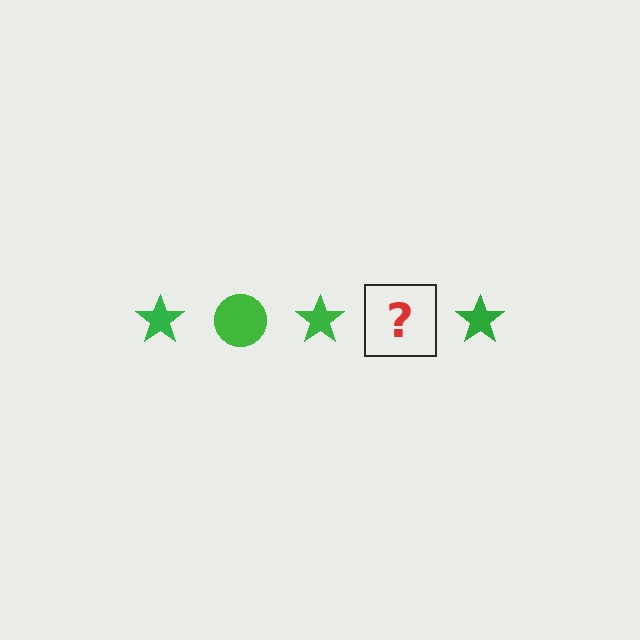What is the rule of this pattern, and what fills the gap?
The rule is that the pattern cycles through star, circle shapes in green. The gap should be filled with a green circle.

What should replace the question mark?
The question mark should be replaced with a green circle.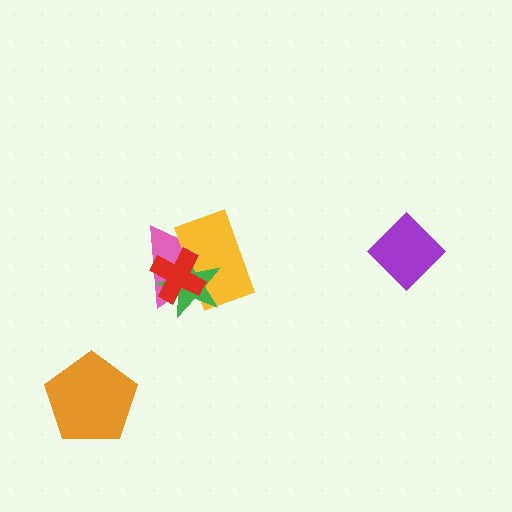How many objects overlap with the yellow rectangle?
3 objects overlap with the yellow rectangle.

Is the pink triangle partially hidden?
Yes, it is partially covered by another shape.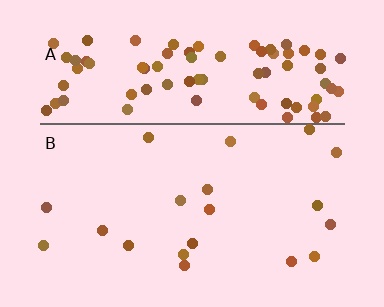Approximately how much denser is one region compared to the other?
Approximately 5.3× — region A over region B.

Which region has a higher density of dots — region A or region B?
A (the top).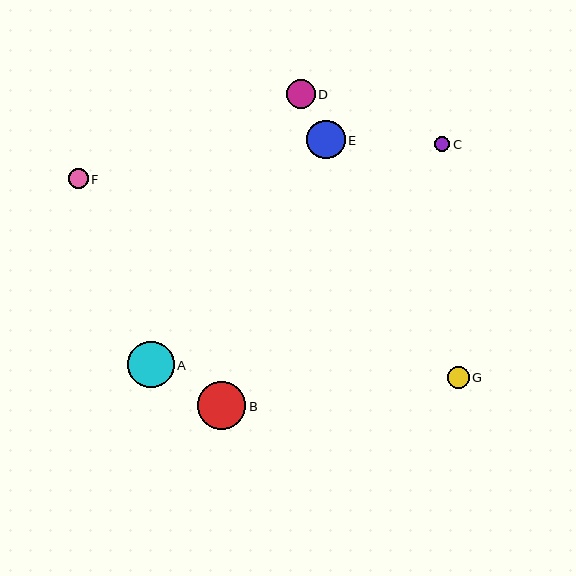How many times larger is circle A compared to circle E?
Circle A is approximately 1.2 times the size of circle E.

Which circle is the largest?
Circle B is the largest with a size of approximately 48 pixels.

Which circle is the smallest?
Circle C is the smallest with a size of approximately 15 pixels.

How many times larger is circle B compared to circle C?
Circle B is approximately 3.2 times the size of circle C.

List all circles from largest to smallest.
From largest to smallest: B, A, E, D, G, F, C.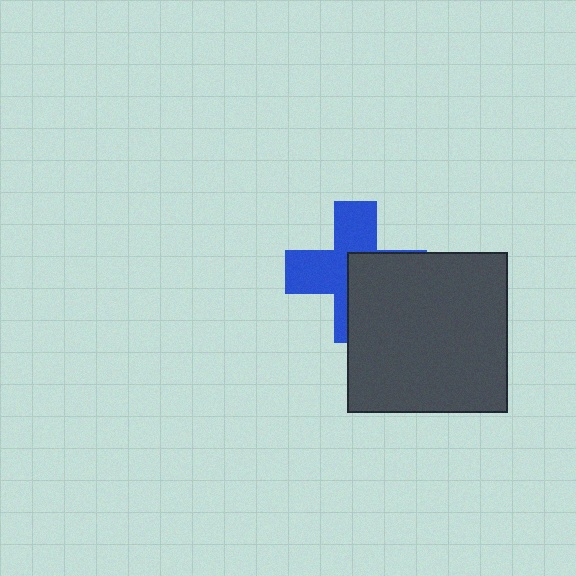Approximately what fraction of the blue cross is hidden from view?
Roughly 46% of the blue cross is hidden behind the dark gray square.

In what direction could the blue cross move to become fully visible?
The blue cross could move toward the upper-left. That would shift it out from behind the dark gray square entirely.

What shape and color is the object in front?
The object in front is a dark gray square.